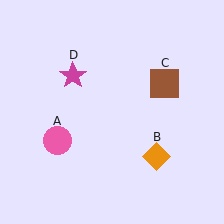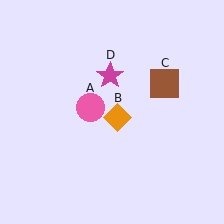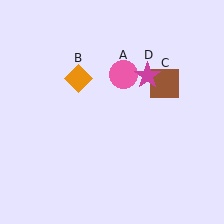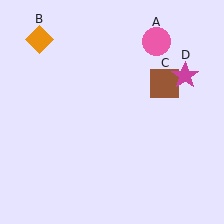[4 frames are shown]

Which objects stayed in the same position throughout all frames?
Brown square (object C) remained stationary.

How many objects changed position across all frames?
3 objects changed position: pink circle (object A), orange diamond (object B), magenta star (object D).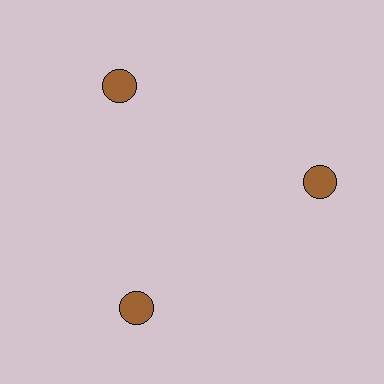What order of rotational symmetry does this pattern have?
This pattern has 3-fold rotational symmetry.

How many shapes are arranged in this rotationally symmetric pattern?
There are 3 shapes, arranged in 3 groups of 1.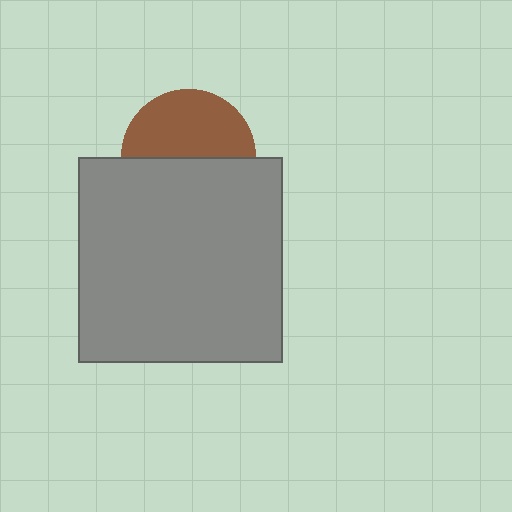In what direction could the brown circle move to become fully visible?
The brown circle could move up. That would shift it out from behind the gray rectangle entirely.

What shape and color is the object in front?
The object in front is a gray rectangle.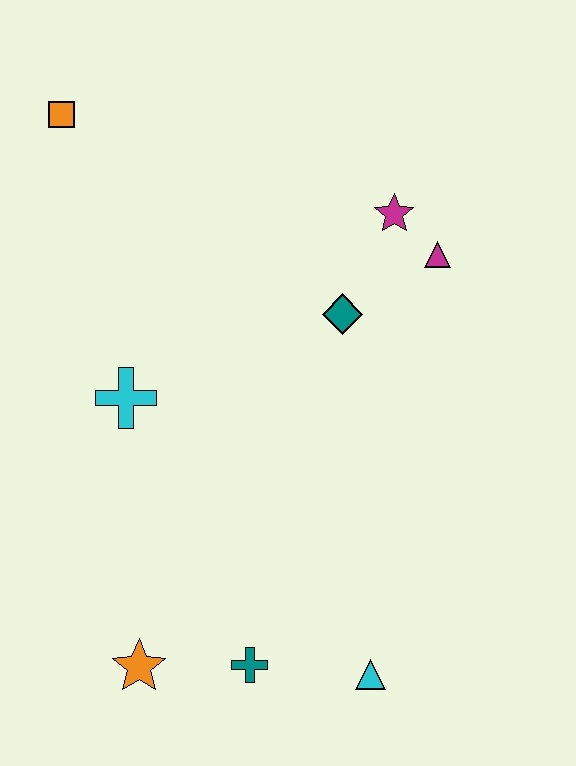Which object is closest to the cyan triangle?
The teal cross is closest to the cyan triangle.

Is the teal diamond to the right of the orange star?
Yes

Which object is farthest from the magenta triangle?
The orange star is farthest from the magenta triangle.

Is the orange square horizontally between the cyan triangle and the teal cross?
No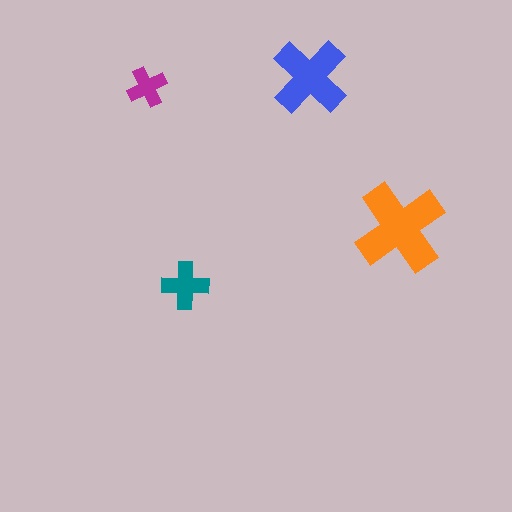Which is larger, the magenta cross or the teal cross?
The teal one.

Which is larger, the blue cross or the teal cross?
The blue one.